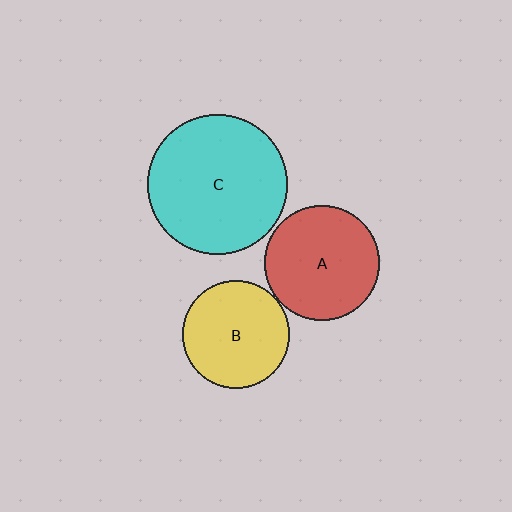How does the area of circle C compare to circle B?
Approximately 1.7 times.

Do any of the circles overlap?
No, none of the circles overlap.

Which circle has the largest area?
Circle C (cyan).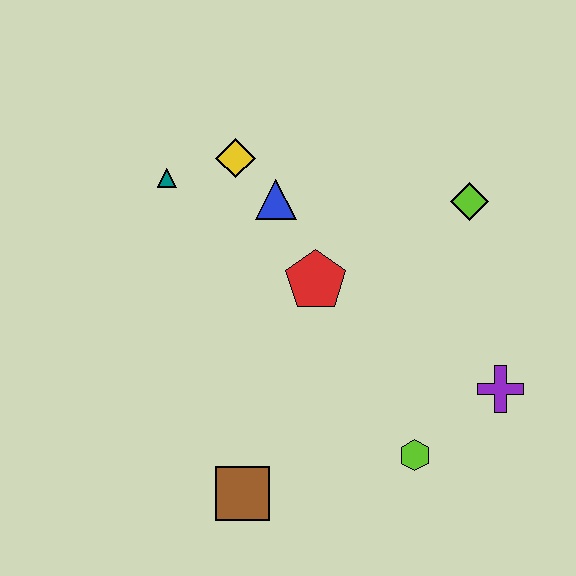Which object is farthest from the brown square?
The lime diamond is farthest from the brown square.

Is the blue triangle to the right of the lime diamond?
No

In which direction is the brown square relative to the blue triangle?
The brown square is below the blue triangle.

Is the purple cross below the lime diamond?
Yes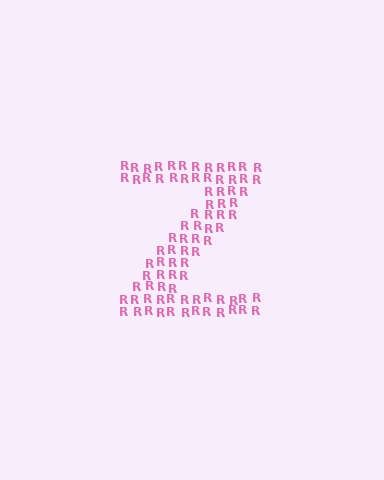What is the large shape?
The large shape is the letter Z.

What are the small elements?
The small elements are letter R's.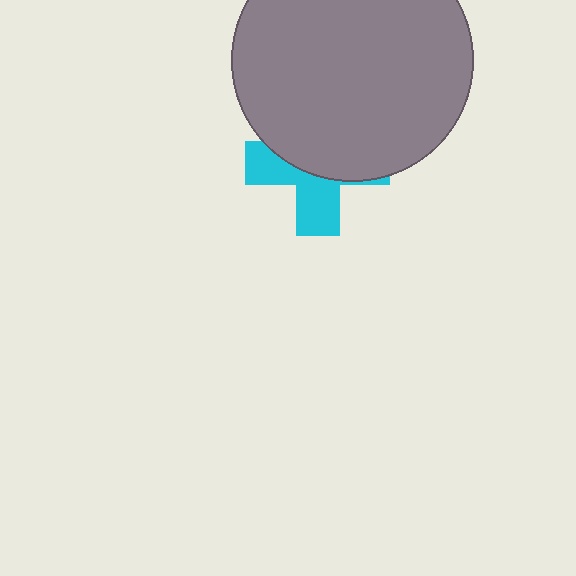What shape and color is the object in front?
The object in front is a gray circle.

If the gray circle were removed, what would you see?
You would see the complete cyan cross.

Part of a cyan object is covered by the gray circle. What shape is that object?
It is a cross.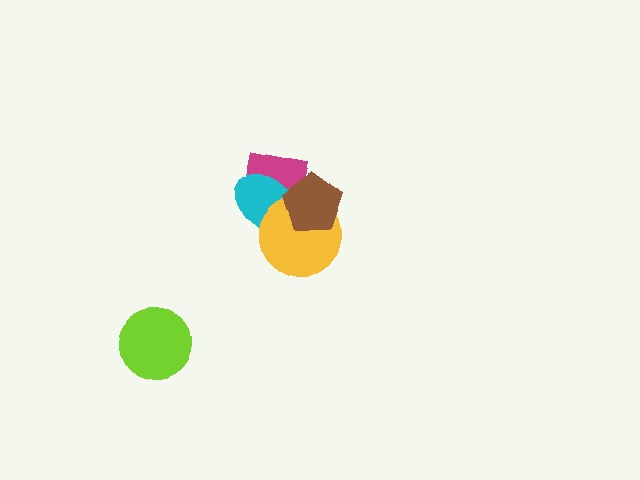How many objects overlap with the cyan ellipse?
3 objects overlap with the cyan ellipse.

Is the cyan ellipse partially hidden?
Yes, it is partially covered by another shape.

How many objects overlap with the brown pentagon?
3 objects overlap with the brown pentagon.